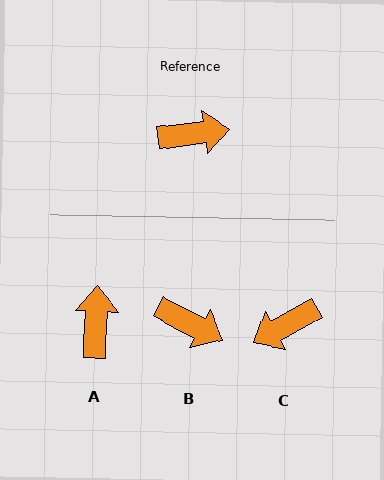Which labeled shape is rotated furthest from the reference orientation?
C, about 158 degrees away.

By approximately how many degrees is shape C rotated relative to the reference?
Approximately 158 degrees clockwise.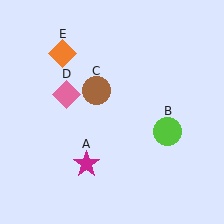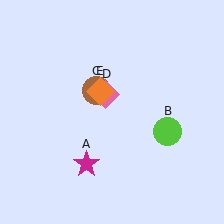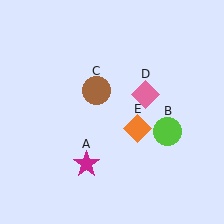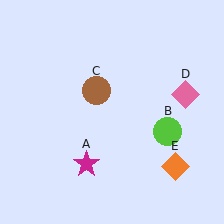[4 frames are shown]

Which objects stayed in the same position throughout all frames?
Magenta star (object A) and lime circle (object B) and brown circle (object C) remained stationary.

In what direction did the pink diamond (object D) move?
The pink diamond (object D) moved right.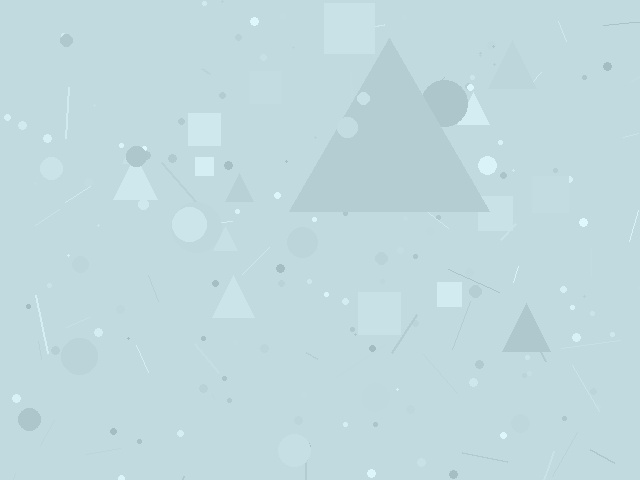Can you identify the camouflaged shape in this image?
The camouflaged shape is a triangle.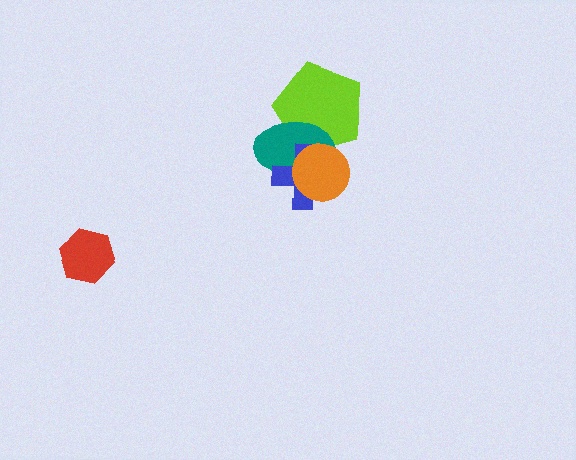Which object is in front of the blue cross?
The orange circle is in front of the blue cross.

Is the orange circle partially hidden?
No, no other shape covers it.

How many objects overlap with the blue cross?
3 objects overlap with the blue cross.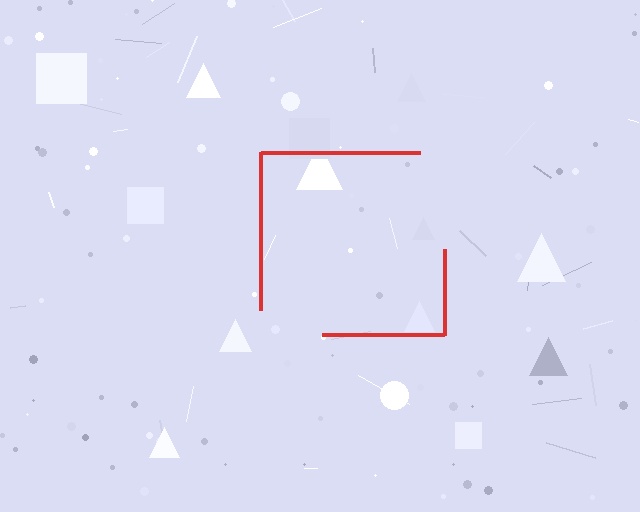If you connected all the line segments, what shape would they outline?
They would outline a square.